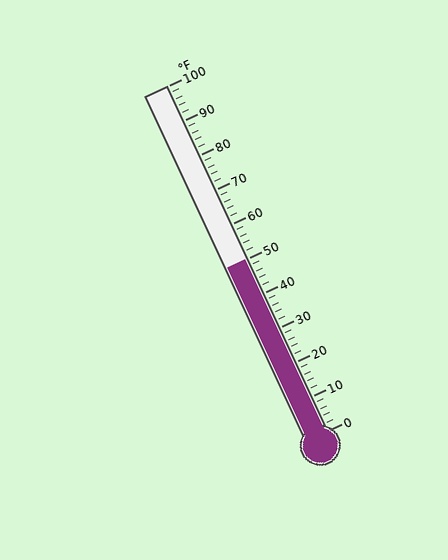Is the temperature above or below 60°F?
The temperature is below 60°F.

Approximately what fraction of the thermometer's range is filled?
The thermometer is filled to approximately 50% of its range.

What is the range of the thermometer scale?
The thermometer scale ranges from 0°F to 100°F.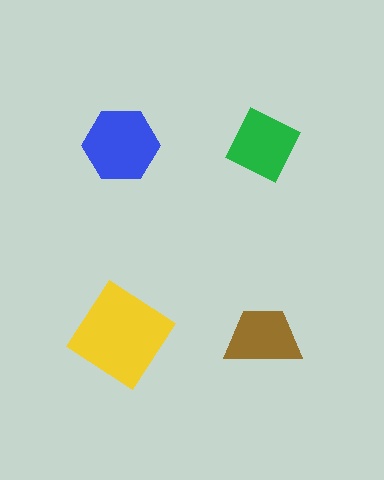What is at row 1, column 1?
A blue hexagon.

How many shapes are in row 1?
2 shapes.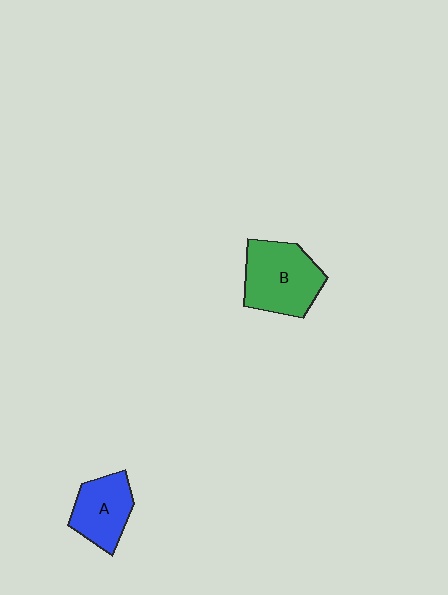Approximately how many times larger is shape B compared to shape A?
Approximately 1.4 times.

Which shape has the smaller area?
Shape A (blue).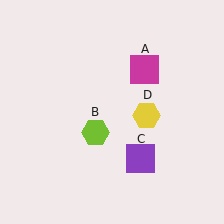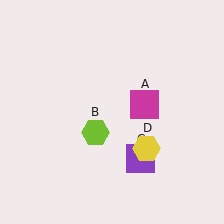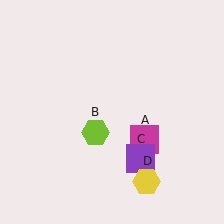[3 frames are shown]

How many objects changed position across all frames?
2 objects changed position: magenta square (object A), yellow hexagon (object D).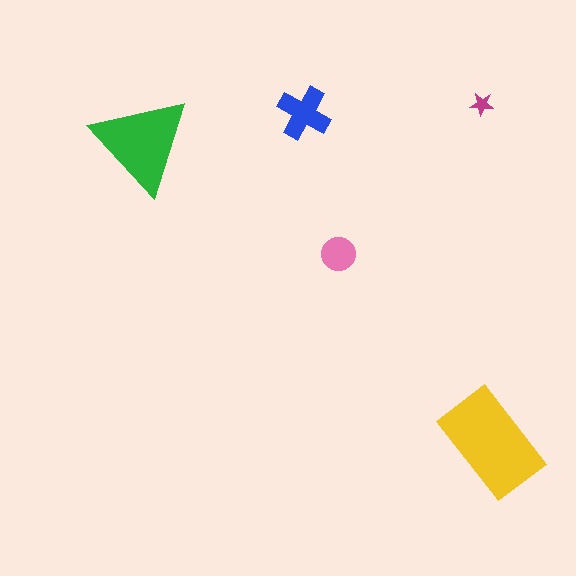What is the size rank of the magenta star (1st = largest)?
5th.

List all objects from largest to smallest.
The yellow rectangle, the green triangle, the blue cross, the pink circle, the magenta star.